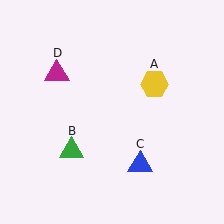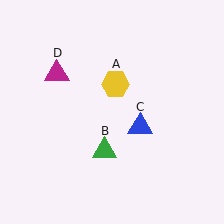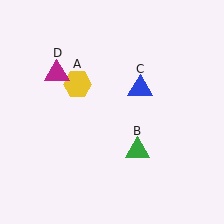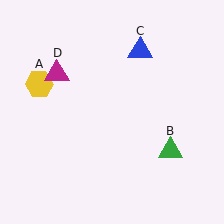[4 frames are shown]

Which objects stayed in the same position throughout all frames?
Magenta triangle (object D) remained stationary.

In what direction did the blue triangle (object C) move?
The blue triangle (object C) moved up.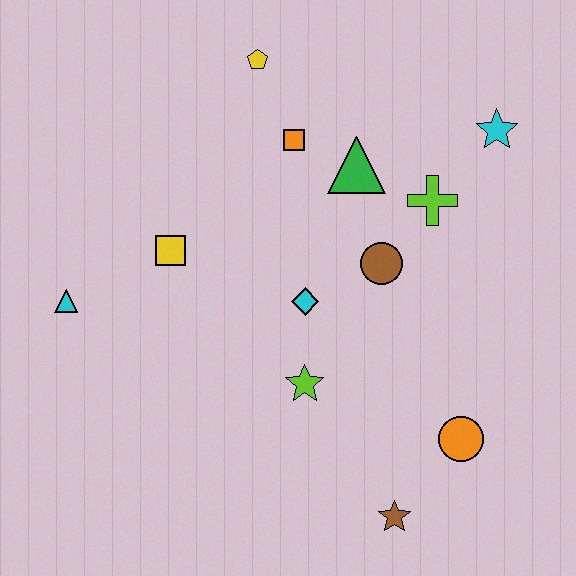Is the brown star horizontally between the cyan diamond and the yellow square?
No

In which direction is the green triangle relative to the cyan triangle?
The green triangle is to the right of the cyan triangle.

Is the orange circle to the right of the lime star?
Yes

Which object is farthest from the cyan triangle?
The cyan star is farthest from the cyan triangle.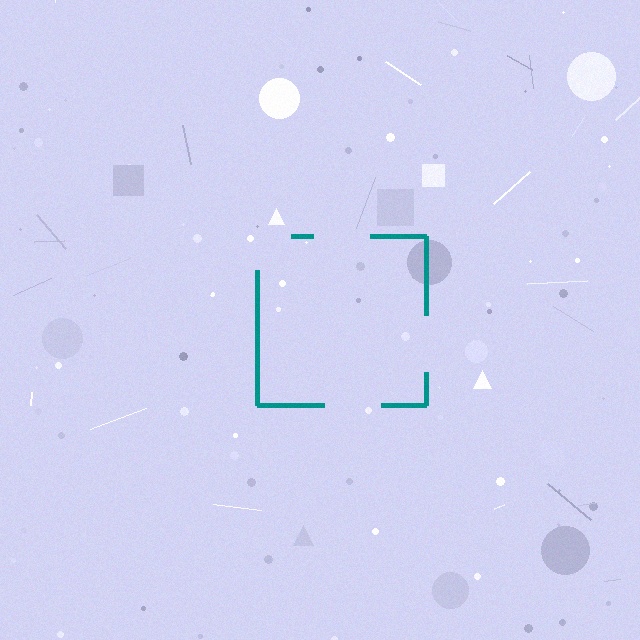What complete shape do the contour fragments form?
The contour fragments form a square.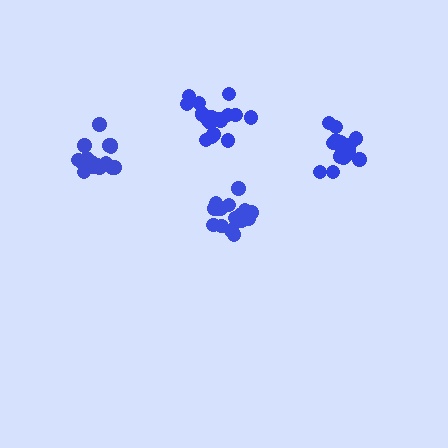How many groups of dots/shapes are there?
There are 4 groups.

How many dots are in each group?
Group 1: 18 dots, Group 2: 18 dots, Group 3: 16 dots, Group 4: 18 dots (70 total).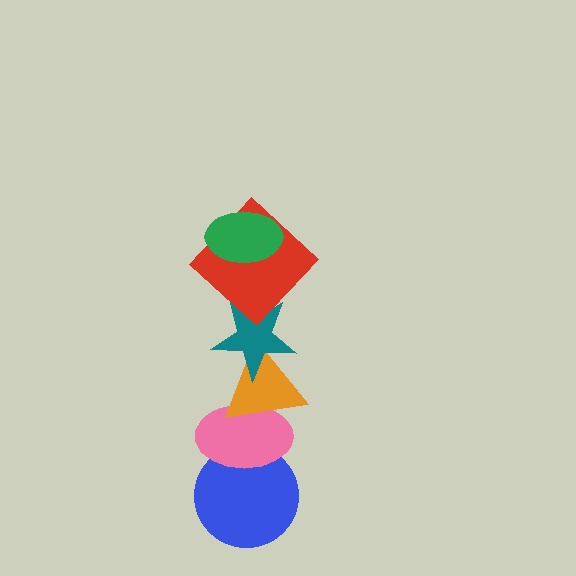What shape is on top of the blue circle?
The pink ellipse is on top of the blue circle.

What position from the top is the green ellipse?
The green ellipse is 1st from the top.